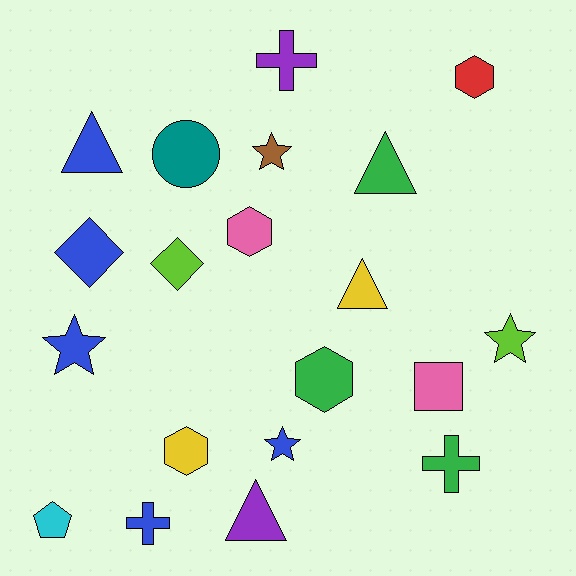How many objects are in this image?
There are 20 objects.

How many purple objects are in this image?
There are 2 purple objects.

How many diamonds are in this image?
There are 2 diamonds.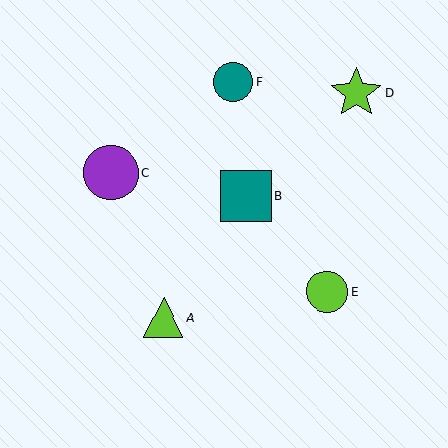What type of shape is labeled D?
Shape D is a lime star.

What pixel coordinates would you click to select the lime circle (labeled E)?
Click at (327, 292) to select the lime circle E.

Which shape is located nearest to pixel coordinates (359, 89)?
The lime star (labeled D) at (356, 93) is nearest to that location.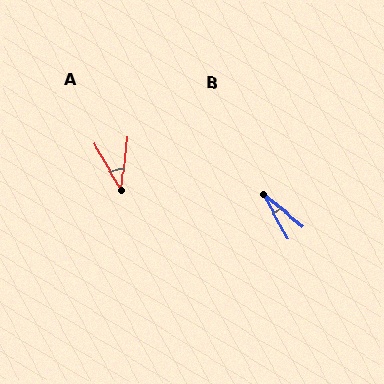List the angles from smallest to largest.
B (22°), A (36°).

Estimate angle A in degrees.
Approximately 36 degrees.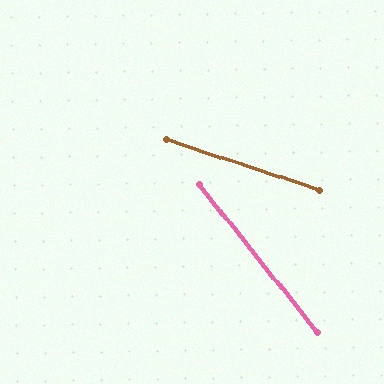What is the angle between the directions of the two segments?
Approximately 33 degrees.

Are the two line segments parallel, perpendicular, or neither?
Neither parallel nor perpendicular — they differ by about 33°.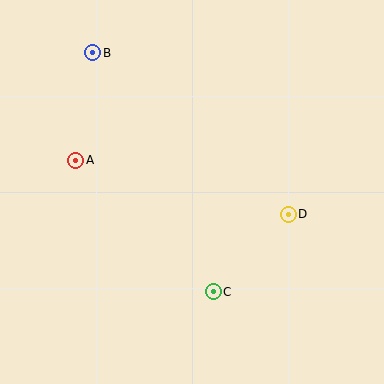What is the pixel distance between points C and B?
The distance between C and B is 267 pixels.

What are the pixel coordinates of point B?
Point B is at (93, 53).